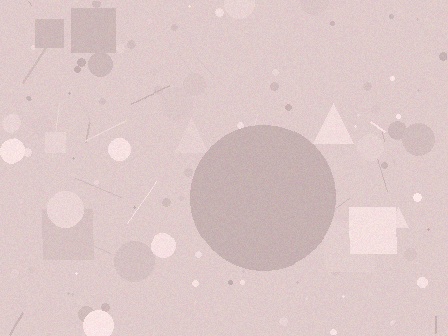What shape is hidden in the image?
A circle is hidden in the image.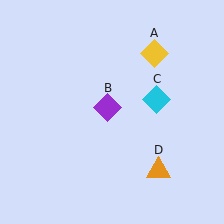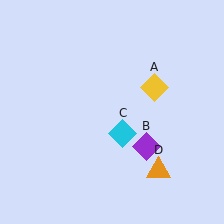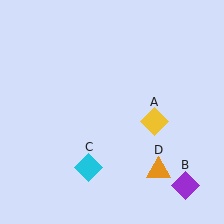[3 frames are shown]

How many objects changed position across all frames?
3 objects changed position: yellow diamond (object A), purple diamond (object B), cyan diamond (object C).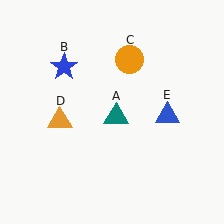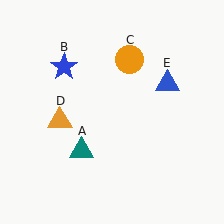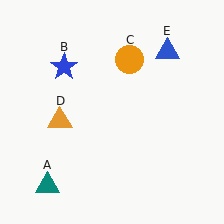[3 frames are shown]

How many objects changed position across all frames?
2 objects changed position: teal triangle (object A), blue triangle (object E).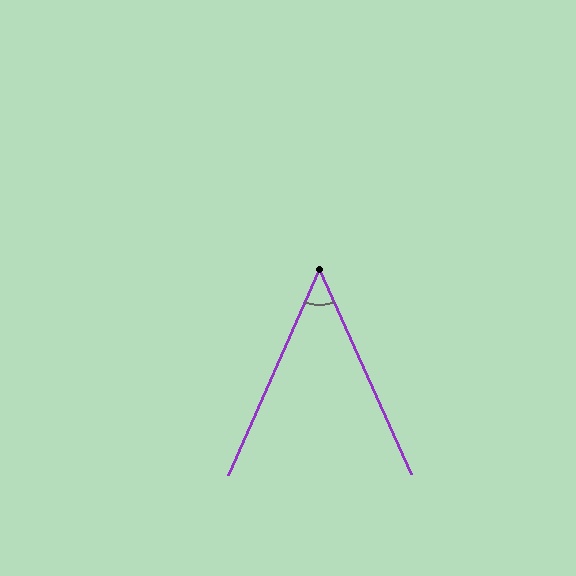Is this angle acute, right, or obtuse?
It is acute.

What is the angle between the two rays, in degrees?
Approximately 48 degrees.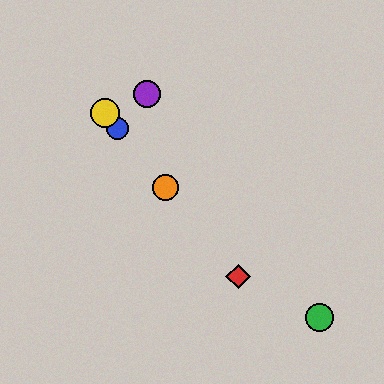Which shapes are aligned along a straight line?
The red diamond, the blue circle, the yellow circle, the orange circle are aligned along a straight line.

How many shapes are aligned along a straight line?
4 shapes (the red diamond, the blue circle, the yellow circle, the orange circle) are aligned along a straight line.